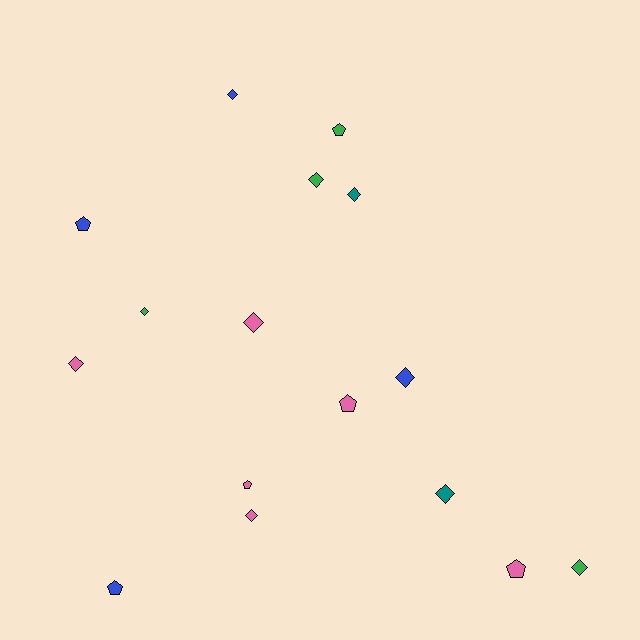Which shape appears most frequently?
Diamond, with 10 objects.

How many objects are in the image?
There are 16 objects.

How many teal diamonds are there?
There are 2 teal diamonds.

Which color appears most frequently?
Pink, with 6 objects.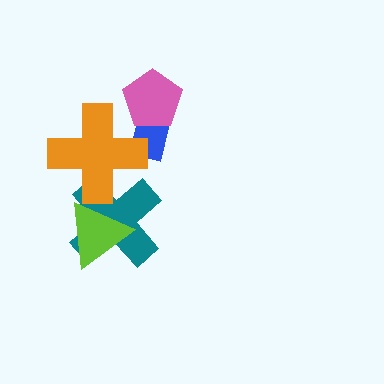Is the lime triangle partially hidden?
No, no other shape covers it.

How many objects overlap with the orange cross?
2 objects overlap with the orange cross.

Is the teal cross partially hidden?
Yes, it is partially covered by another shape.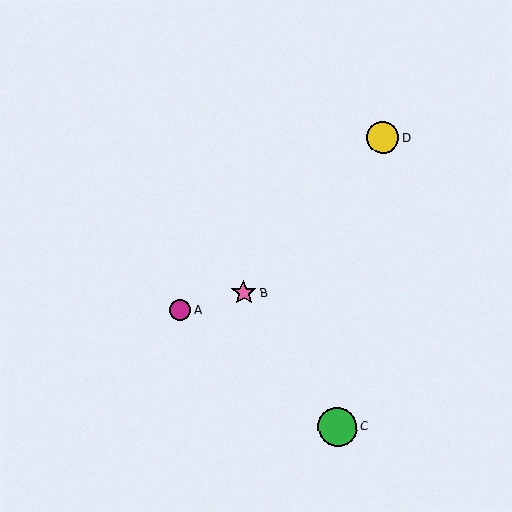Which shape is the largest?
The green circle (labeled C) is the largest.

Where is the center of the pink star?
The center of the pink star is at (244, 293).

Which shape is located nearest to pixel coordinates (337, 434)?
The green circle (labeled C) at (338, 427) is nearest to that location.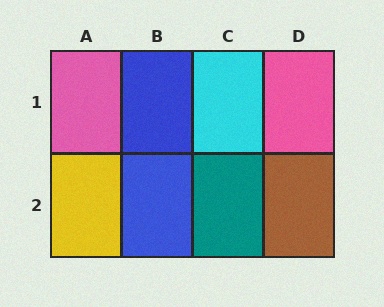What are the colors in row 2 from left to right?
Yellow, blue, teal, brown.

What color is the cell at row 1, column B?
Blue.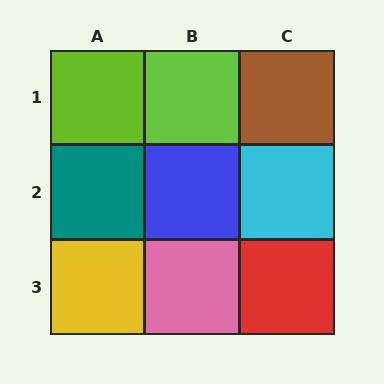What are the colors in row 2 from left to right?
Teal, blue, cyan.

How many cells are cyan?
1 cell is cyan.